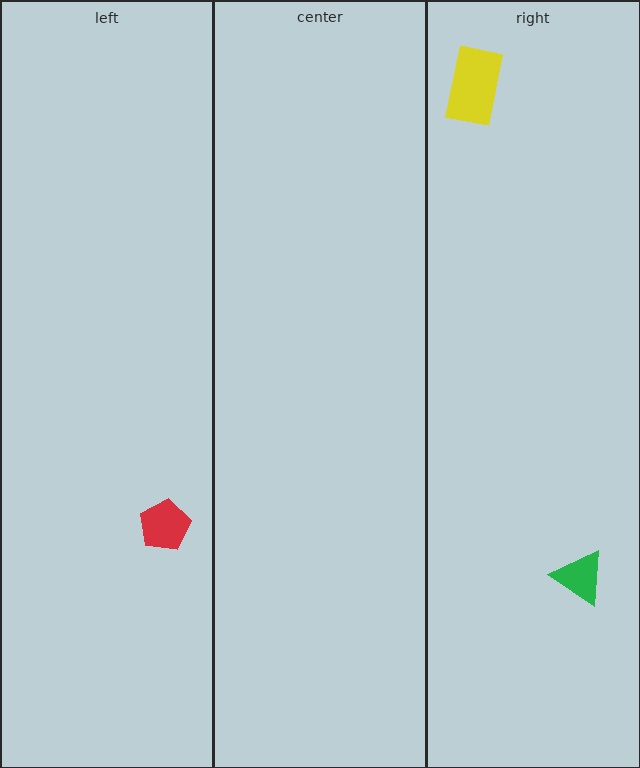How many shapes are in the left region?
1.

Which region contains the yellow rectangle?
The right region.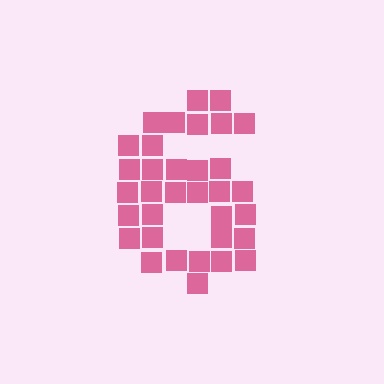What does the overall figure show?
The overall figure shows the digit 6.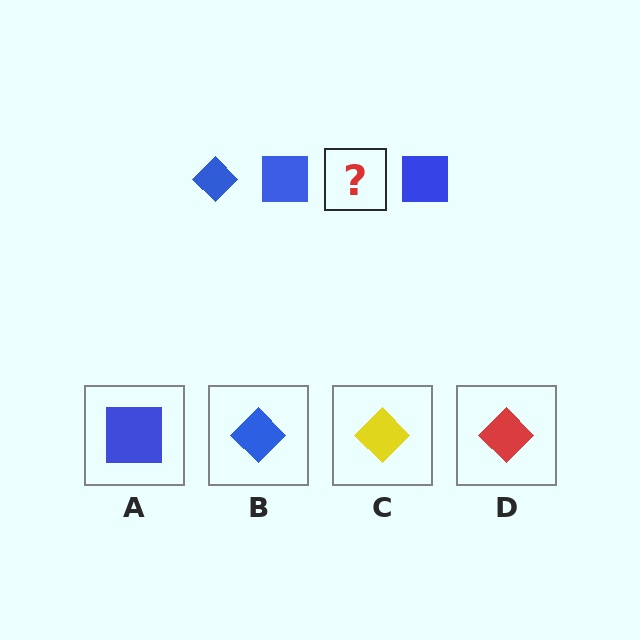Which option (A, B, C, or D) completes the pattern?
B.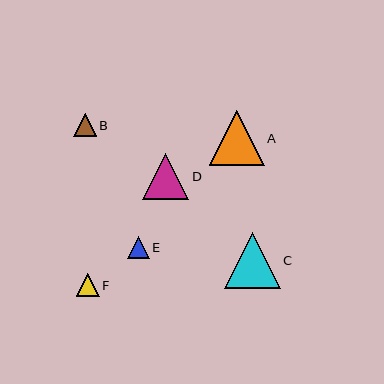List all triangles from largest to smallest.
From largest to smallest: C, A, D, F, B, E.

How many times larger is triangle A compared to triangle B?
Triangle A is approximately 2.4 times the size of triangle B.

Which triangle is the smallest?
Triangle E is the smallest with a size of approximately 22 pixels.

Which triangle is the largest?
Triangle C is the largest with a size of approximately 55 pixels.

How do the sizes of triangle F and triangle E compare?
Triangle F and triangle E are approximately the same size.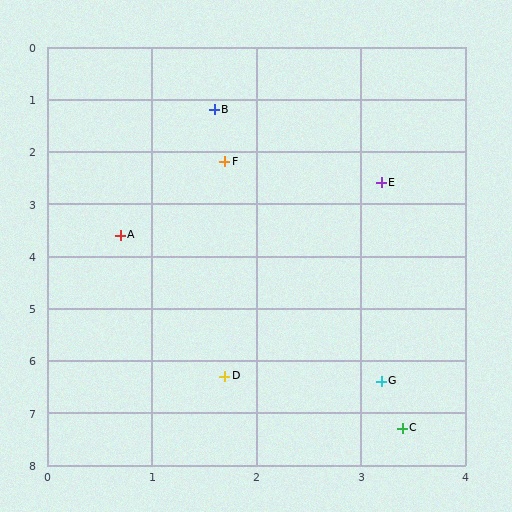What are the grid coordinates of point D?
Point D is at approximately (1.7, 6.3).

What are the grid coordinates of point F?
Point F is at approximately (1.7, 2.2).